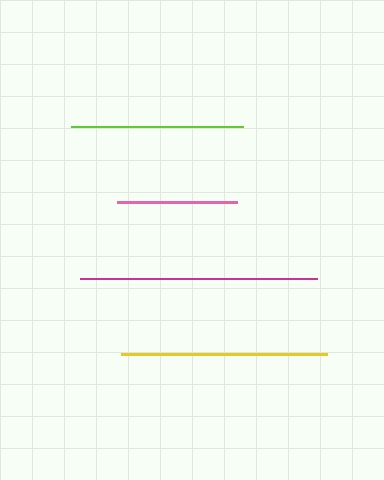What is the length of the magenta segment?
The magenta segment is approximately 237 pixels long.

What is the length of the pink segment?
The pink segment is approximately 120 pixels long.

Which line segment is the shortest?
The pink line is the shortest at approximately 120 pixels.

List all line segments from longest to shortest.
From longest to shortest: magenta, yellow, lime, pink.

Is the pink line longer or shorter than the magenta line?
The magenta line is longer than the pink line.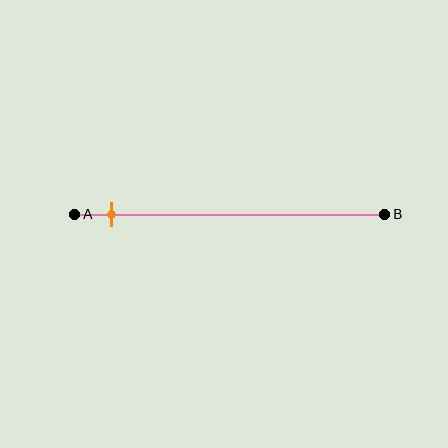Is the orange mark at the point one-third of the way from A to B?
No, the mark is at about 10% from A, not at the 33% one-third point.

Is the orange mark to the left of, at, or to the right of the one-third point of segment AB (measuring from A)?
The orange mark is to the left of the one-third point of segment AB.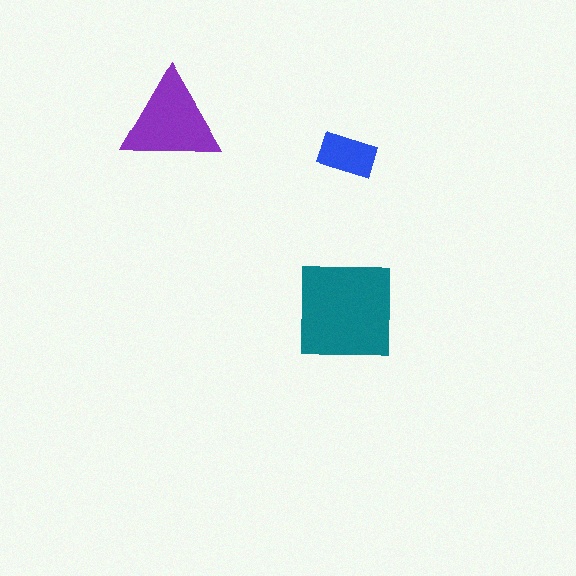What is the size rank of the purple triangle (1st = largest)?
2nd.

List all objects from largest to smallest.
The teal square, the purple triangle, the blue rectangle.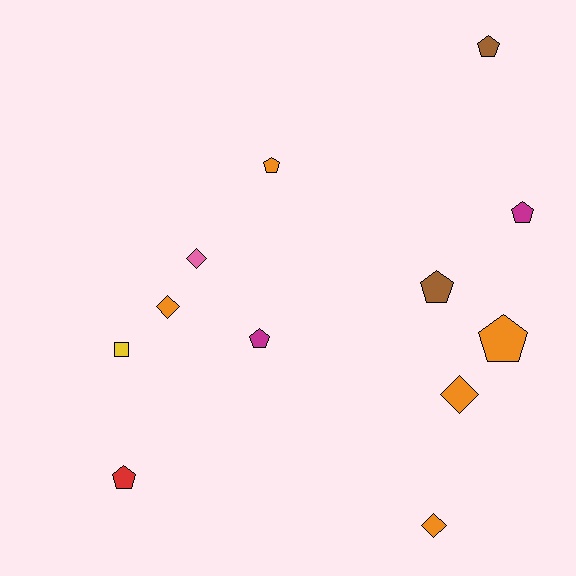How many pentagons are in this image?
There are 7 pentagons.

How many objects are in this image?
There are 12 objects.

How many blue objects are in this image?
There are no blue objects.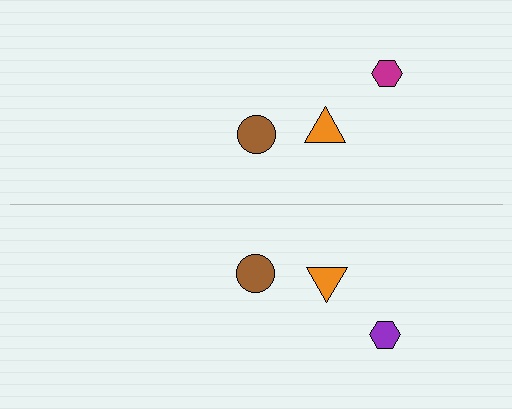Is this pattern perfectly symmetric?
No, the pattern is not perfectly symmetric. The purple hexagon on the bottom side breaks the symmetry — its mirror counterpart is magenta.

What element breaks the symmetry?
The purple hexagon on the bottom side breaks the symmetry — its mirror counterpart is magenta.